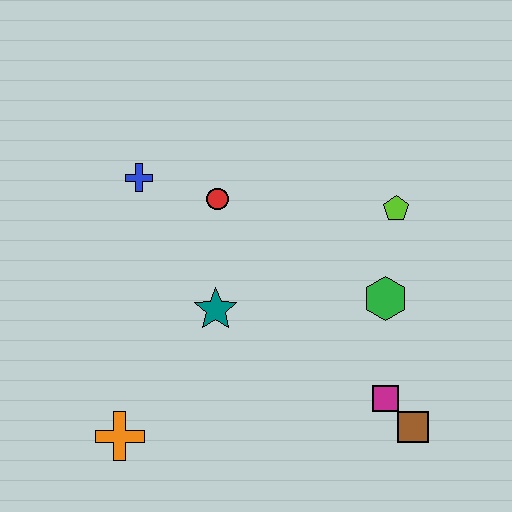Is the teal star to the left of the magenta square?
Yes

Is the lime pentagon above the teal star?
Yes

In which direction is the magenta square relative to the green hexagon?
The magenta square is below the green hexagon.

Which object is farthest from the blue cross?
The brown square is farthest from the blue cross.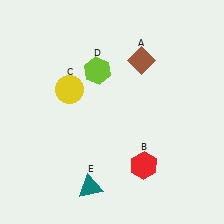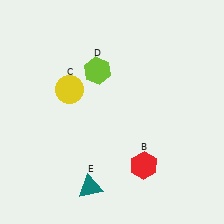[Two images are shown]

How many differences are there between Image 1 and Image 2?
There is 1 difference between the two images.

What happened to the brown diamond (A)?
The brown diamond (A) was removed in Image 2. It was in the top-right area of Image 1.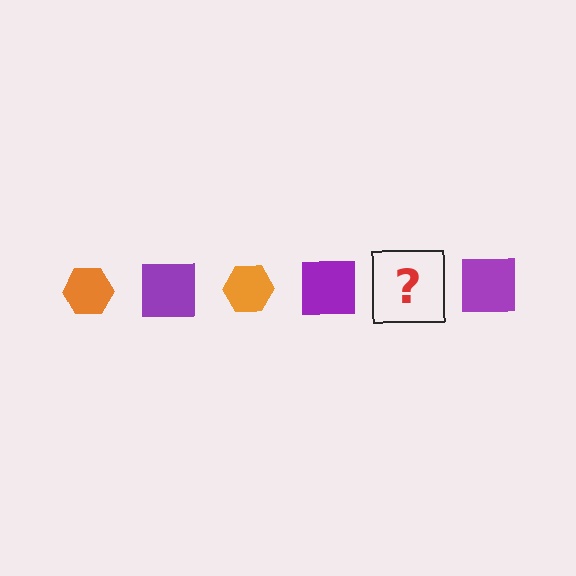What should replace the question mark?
The question mark should be replaced with an orange hexagon.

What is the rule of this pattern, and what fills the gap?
The rule is that the pattern alternates between orange hexagon and purple square. The gap should be filled with an orange hexagon.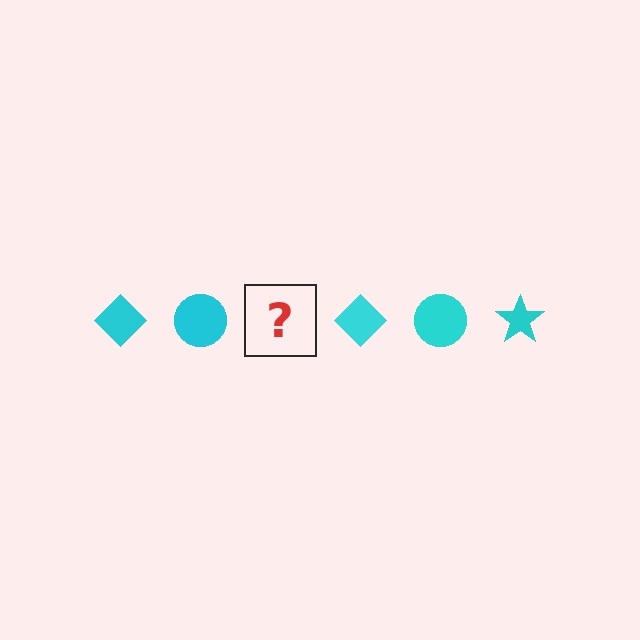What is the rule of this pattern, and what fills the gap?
The rule is that the pattern cycles through diamond, circle, star shapes in cyan. The gap should be filled with a cyan star.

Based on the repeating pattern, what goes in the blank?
The blank should be a cyan star.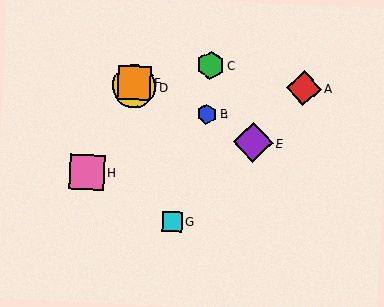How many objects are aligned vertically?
2 objects (D, F) are aligned vertically.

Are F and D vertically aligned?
Yes, both are at x≈134.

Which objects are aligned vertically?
Objects D, F are aligned vertically.